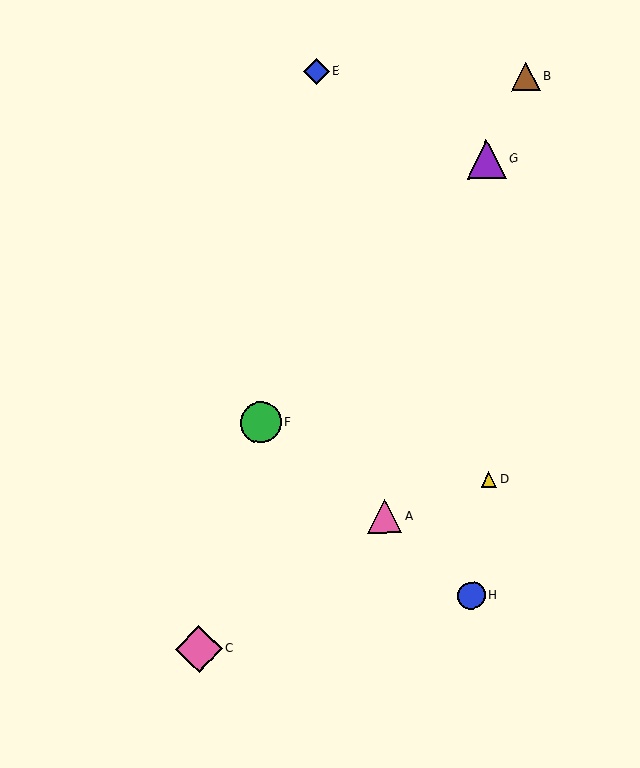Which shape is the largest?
The pink diamond (labeled C) is the largest.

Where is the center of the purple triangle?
The center of the purple triangle is at (486, 159).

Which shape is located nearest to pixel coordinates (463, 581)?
The blue circle (labeled H) at (471, 596) is nearest to that location.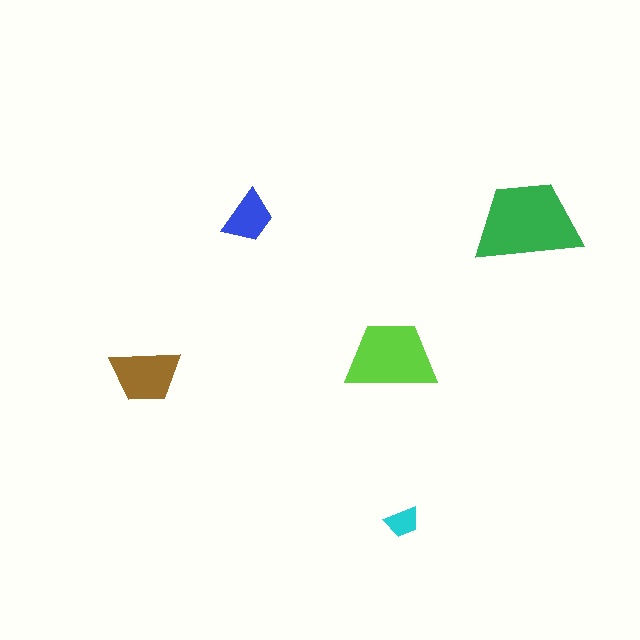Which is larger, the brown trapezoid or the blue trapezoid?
The brown one.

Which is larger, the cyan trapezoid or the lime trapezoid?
The lime one.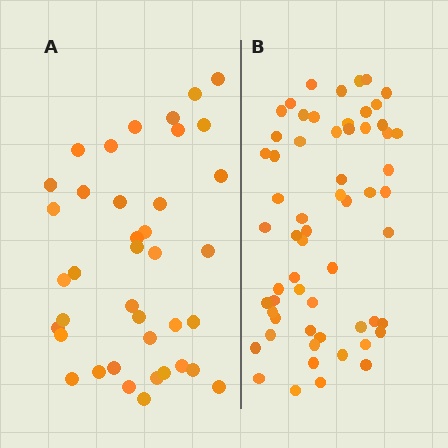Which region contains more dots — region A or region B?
Region B (the right region) has more dots.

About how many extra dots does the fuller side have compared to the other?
Region B has approximately 20 more dots than region A.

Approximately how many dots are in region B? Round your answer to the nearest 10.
About 60 dots.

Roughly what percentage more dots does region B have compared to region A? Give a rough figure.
About 55% more.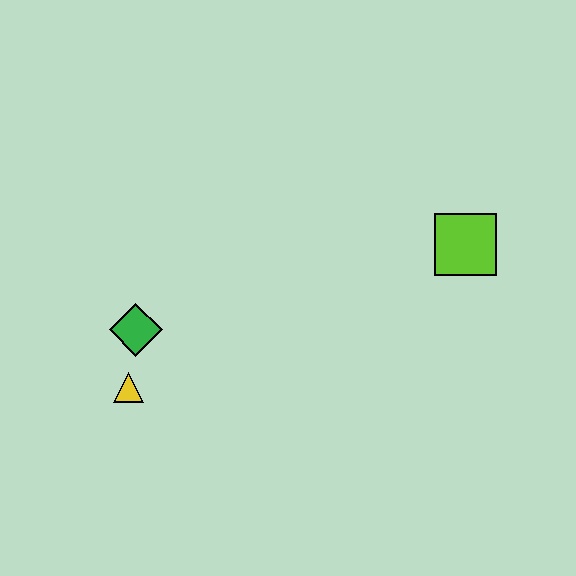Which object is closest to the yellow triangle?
The green diamond is closest to the yellow triangle.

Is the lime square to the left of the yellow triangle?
No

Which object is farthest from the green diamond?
The lime square is farthest from the green diamond.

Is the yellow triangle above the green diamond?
No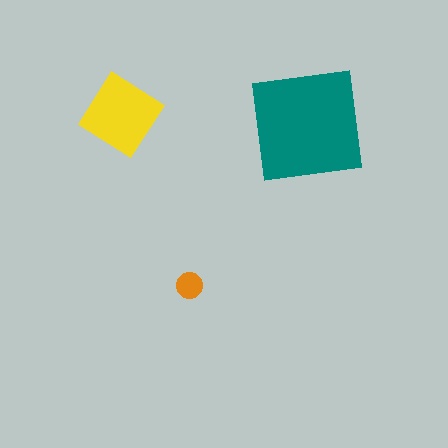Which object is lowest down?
The orange circle is bottommost.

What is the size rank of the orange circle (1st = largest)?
3rd.